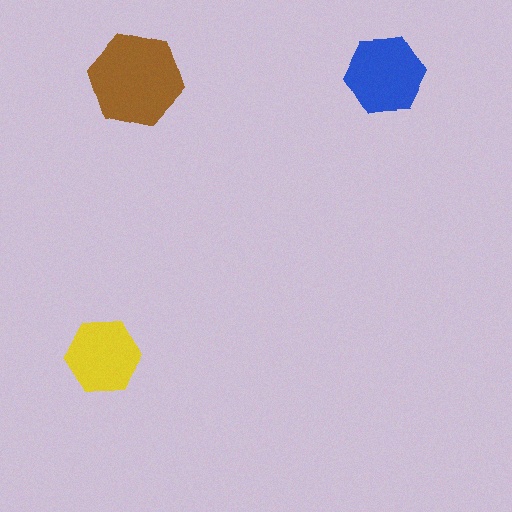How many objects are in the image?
There are 3 objects in the image.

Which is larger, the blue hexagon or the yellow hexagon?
The blue one.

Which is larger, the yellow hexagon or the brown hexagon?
The brown one.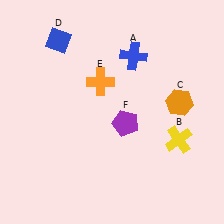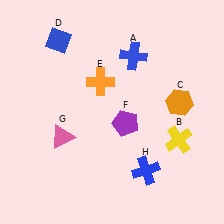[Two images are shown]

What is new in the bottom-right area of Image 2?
A blue cross (H) was added in the bottom-right area of Image 2.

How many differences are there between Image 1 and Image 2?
There are 2 differences between the two images.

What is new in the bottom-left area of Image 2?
A pink triangle (G) was added in the bottom-left area of Image 2.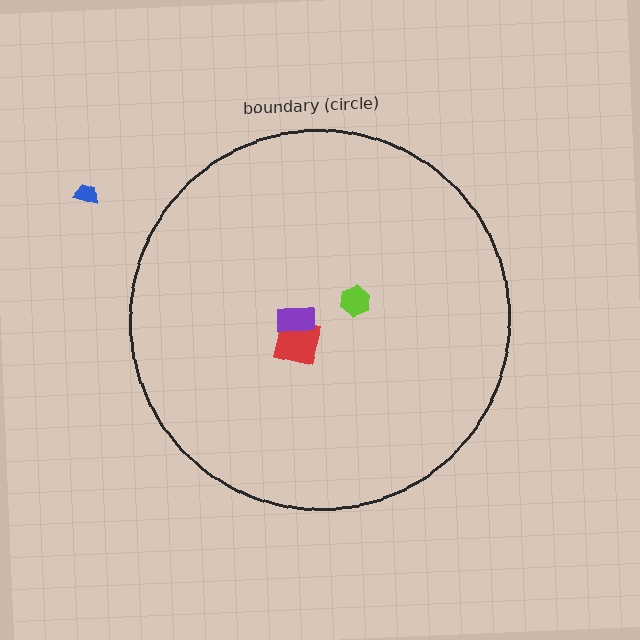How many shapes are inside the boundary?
3 inside, 1 outside.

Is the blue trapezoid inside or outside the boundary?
Outside.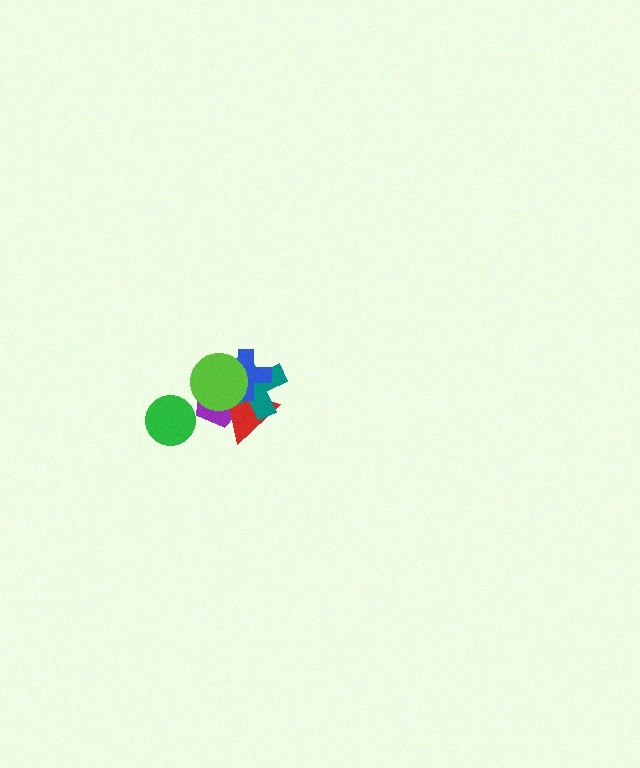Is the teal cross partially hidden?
Yes, it is partially covered by another shape.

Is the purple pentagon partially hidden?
Yes, it is partially covered by another shape.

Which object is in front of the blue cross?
The lime circle is in front of the blue cross.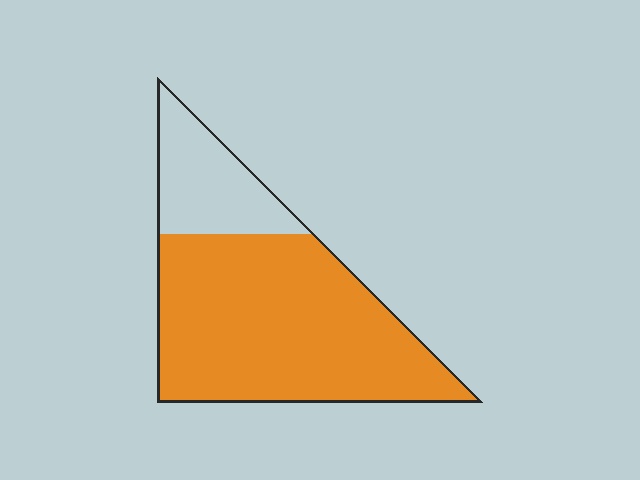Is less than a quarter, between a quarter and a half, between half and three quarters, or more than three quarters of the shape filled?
More than three quarters.